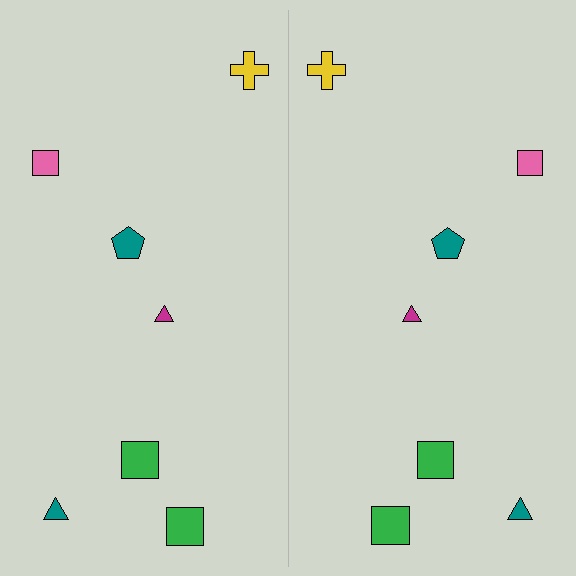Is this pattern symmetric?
Yes, this pattern has bilateral (reflection) symmetry.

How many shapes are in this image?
There are 14 shapes in this image.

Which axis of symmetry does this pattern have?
The pattern has a vertical axis of symmetry running through the center of the image.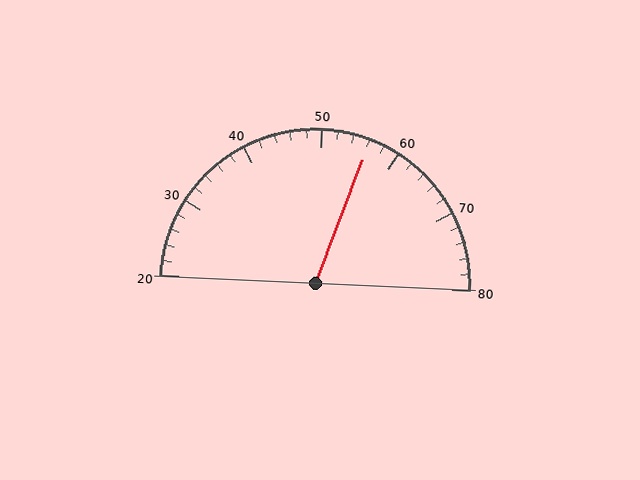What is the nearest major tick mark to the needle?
The nearest major tick mark is 60.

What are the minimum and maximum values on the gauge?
The gauge ranges from 20 to 80.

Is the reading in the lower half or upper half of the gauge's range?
The reading is in the upper half of the range (20 to 80).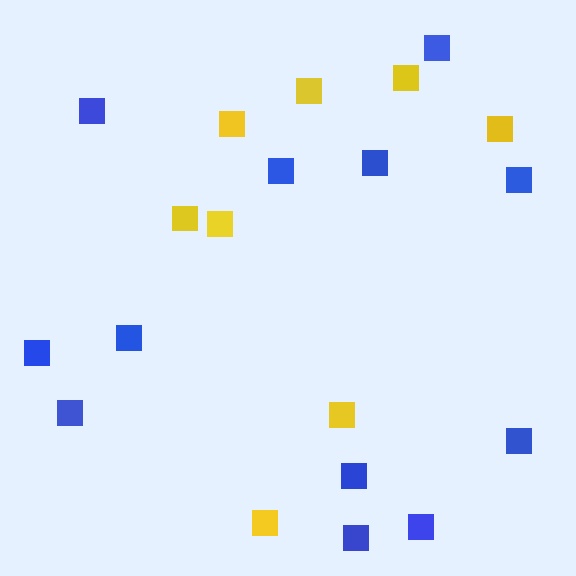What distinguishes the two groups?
There are 2 groups: one group of blue squares (12) and one group of yellow squares (8).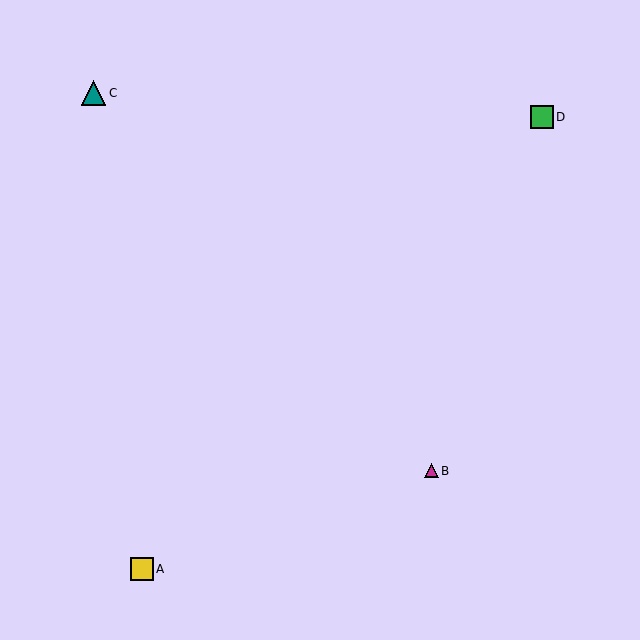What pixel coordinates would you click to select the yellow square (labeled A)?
Click at (142, 569) to select the yellow square A.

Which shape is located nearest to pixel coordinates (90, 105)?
The teal triangle (labeled C) at (94, 93) is nearest to that location.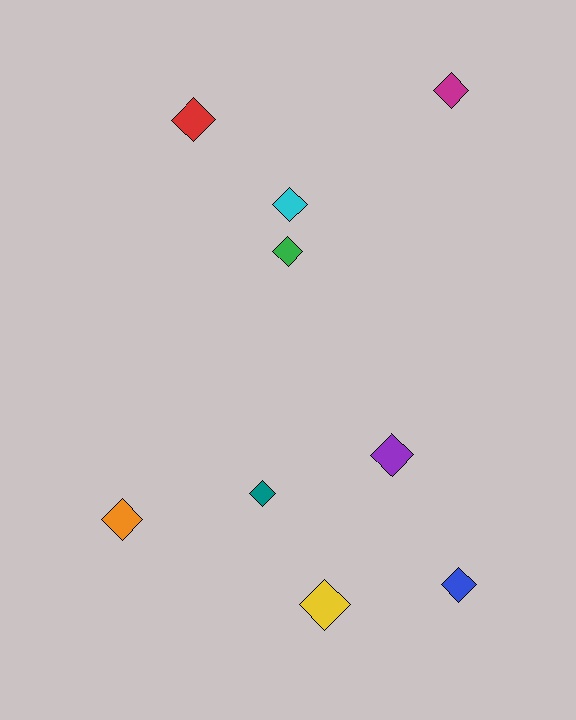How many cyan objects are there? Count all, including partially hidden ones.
There is 1 cyan object.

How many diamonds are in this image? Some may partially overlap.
There are 9 diamonds.